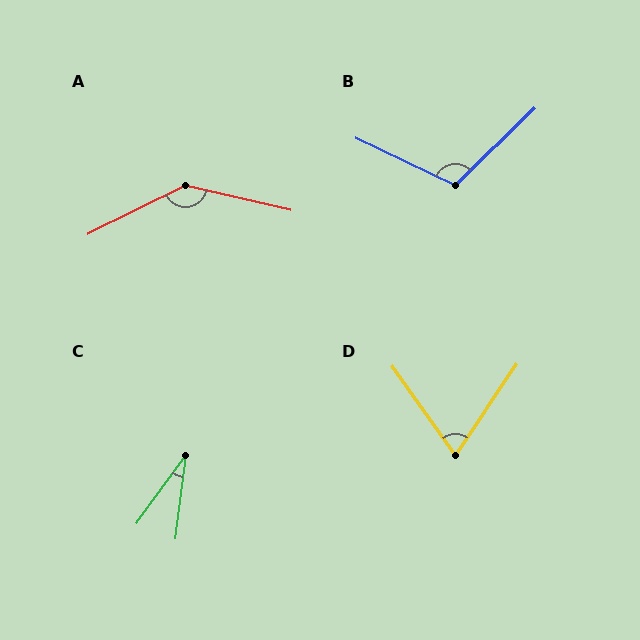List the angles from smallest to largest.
C (29°), D (69°), B (110°), A (141°).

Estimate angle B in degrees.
Approximately 110 degrees.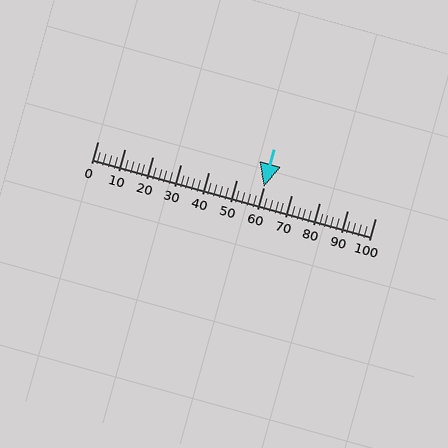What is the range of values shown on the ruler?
The ruler shows values from 0 to 100.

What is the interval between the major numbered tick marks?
The major tick marks are spaced 10 units apart.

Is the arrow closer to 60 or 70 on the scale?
The arrow is closer to 60.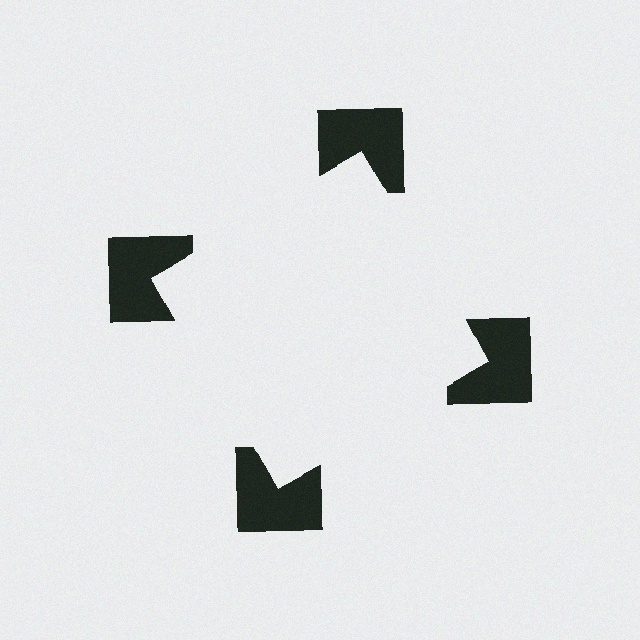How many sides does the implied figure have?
4 sides.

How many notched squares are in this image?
There are 4 — one at each vertex of the illusory square.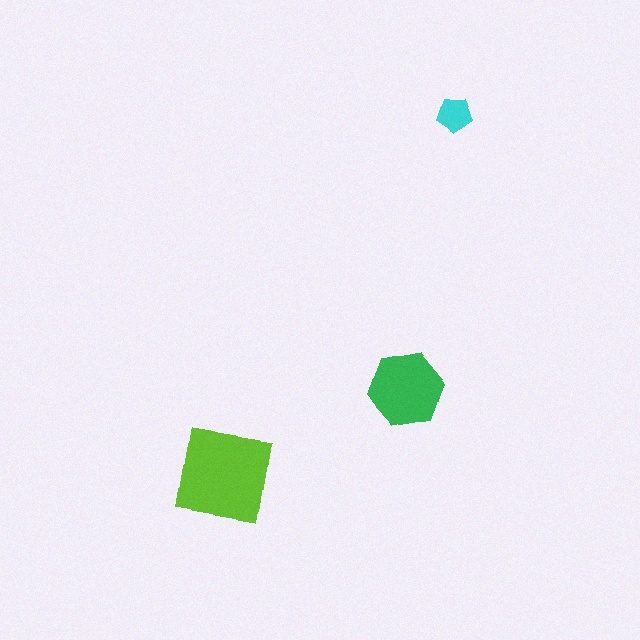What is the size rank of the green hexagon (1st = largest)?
2nd.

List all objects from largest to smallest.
The lime square, the green hexagon, the cyan pentagon.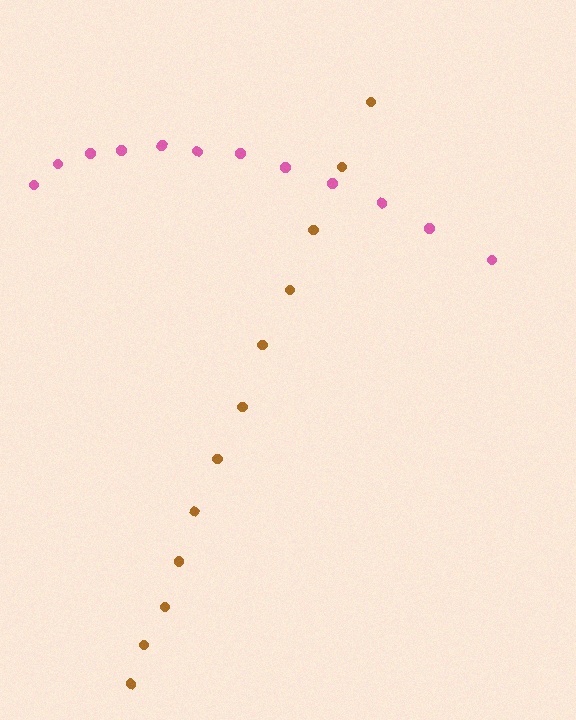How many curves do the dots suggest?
There are 2 distinct paths.